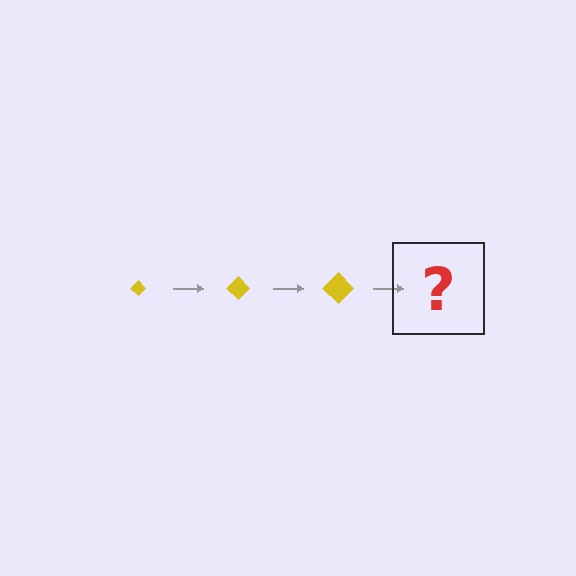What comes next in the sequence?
The next element should be a yellow diamond, larger than the previous one.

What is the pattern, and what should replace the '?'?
The pattern is that the diamond gets progressively larger each step. The '?' should be a yellow diamond, larger than the previous one.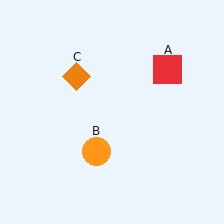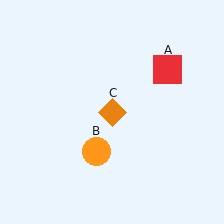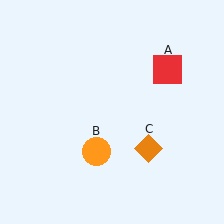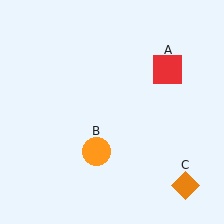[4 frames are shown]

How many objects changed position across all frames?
1 object changed position: orange diamond (object C).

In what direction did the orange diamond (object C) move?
The orange diamond (object C) moved down and to the right.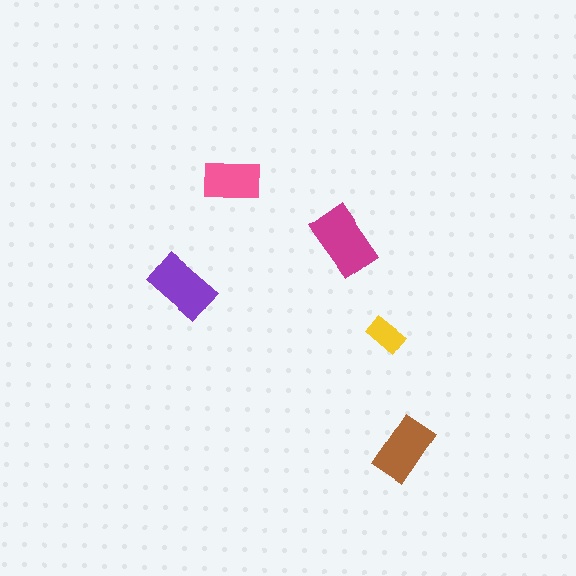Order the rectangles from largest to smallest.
the magenta one, the purple one, the brown one, the pink one, the yellow one.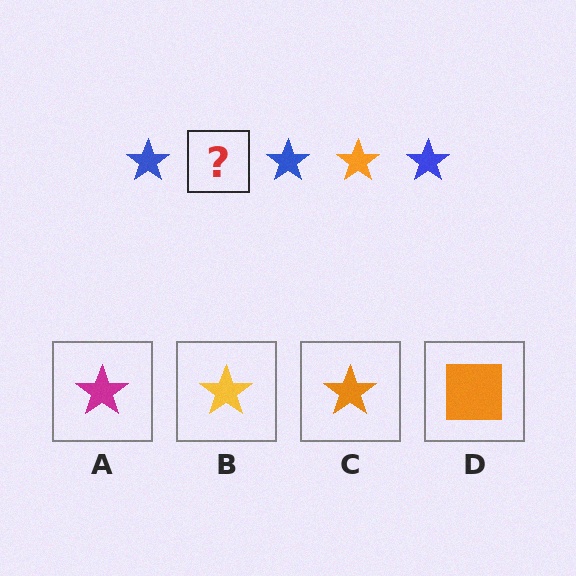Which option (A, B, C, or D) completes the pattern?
C.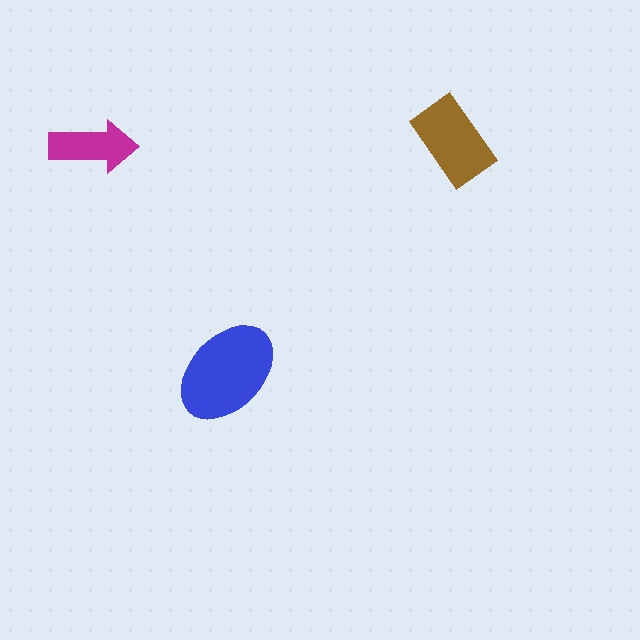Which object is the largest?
The blue ellipse.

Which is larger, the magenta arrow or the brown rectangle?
The brown rectangle.